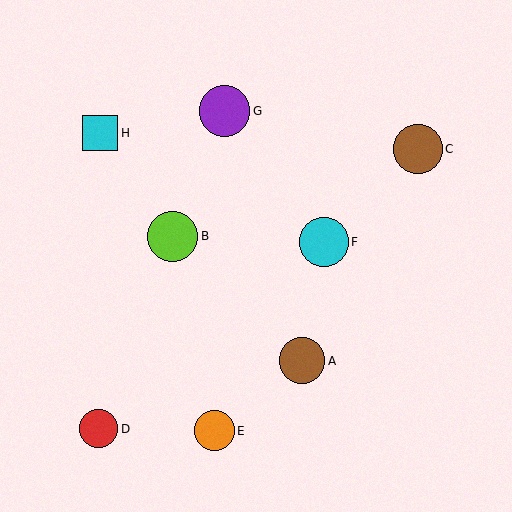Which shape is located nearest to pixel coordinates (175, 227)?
The lime circle (labeled B) at (173, 236) is nearest to that location.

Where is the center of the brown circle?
The center of the brown circle is at (302, 361).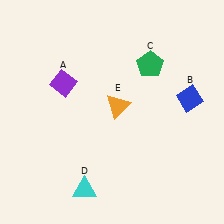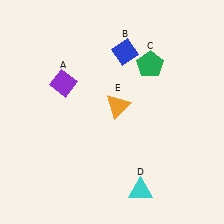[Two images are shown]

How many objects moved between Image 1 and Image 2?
2 objects moved between the two images.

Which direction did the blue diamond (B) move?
The blue diamond (B) moved left.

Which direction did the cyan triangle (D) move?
The cyan triangle (D) moved right.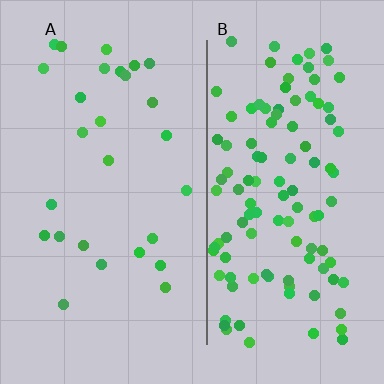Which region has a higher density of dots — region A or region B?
B (the right).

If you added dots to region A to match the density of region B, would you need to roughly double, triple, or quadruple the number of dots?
Approximately quadruple.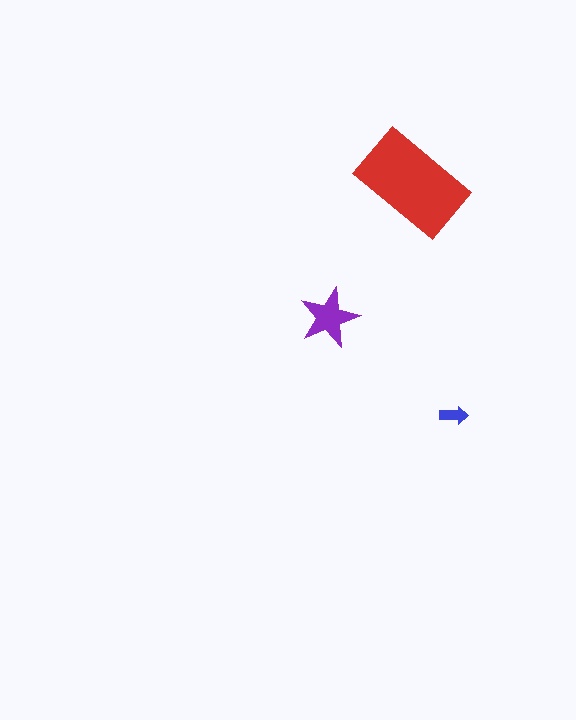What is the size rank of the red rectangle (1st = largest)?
1st.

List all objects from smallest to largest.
The blue arrow, the purple star, the red rectangle.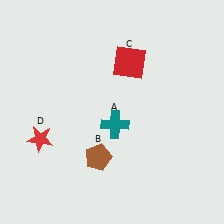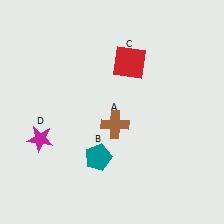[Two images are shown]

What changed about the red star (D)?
In Image 1, D is red. In Image 2, it changed to magenta.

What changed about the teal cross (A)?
In Image 1, A is teal. In Image 2, it changed to brown.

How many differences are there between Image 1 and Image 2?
There are 3 differences between the two images.